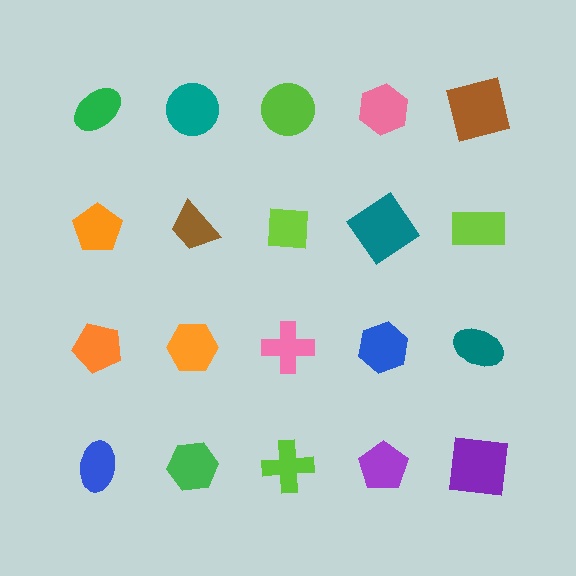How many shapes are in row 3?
5 shapes.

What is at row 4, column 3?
A lime cross.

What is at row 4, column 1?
A blue ellipse.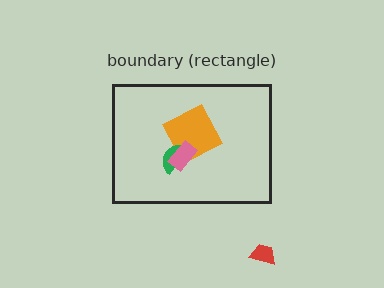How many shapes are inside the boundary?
3 inside, 1 outside.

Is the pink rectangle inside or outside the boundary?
Inside.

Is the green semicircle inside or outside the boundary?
Inside.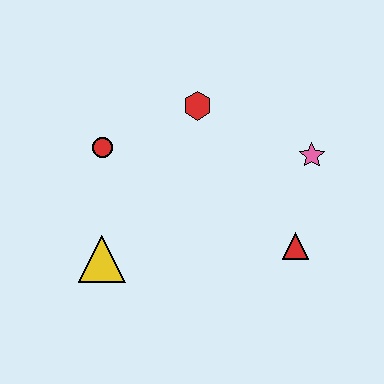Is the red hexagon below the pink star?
No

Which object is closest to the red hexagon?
The red circle is closest to the red hexagon.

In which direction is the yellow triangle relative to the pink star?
The yellow triangle is to the left of the pink star.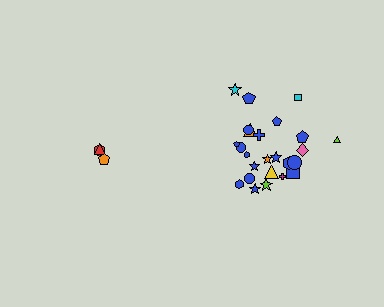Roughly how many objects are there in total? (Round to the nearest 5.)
Roughly 30 objects in total.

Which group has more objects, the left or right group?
The right group.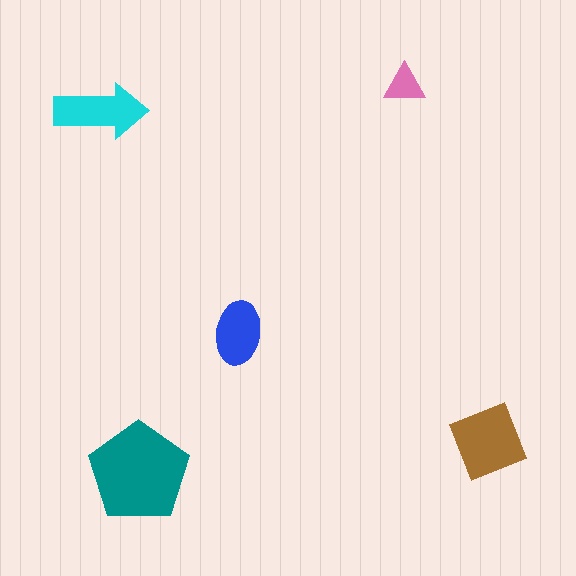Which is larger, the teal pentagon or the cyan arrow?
The teal pentagon.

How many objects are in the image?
There are 5 objects in the image.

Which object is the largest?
The teal pentagon.